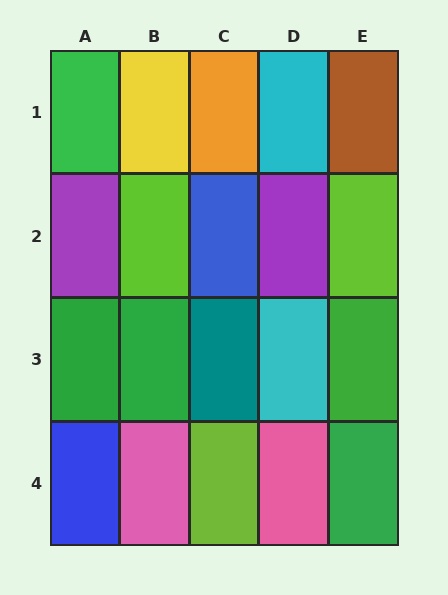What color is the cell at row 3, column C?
Teal.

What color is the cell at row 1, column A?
Green.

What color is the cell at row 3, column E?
Green.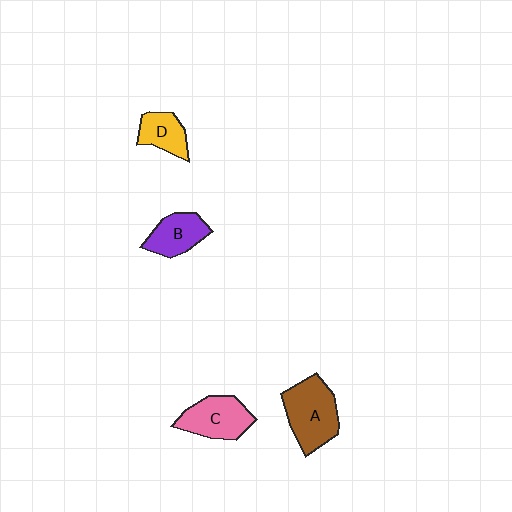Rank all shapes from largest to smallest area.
From largest to smallest: A (brown), C (pink), B (purple), D (yellow).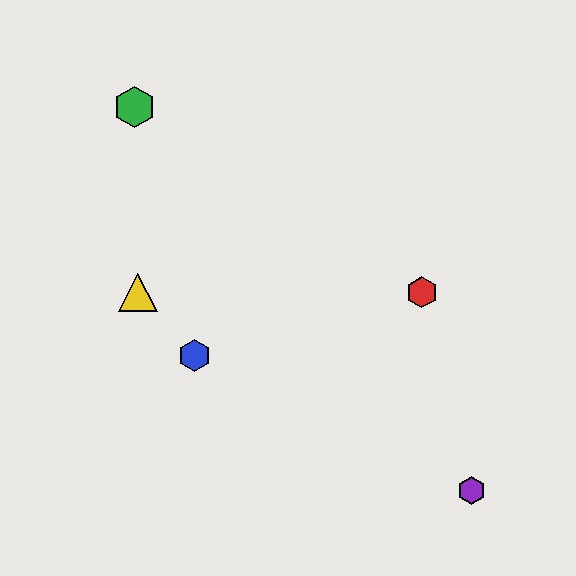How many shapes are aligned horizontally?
2 shapes (the red hexagon, the yellow triangle) are aligned horizontally.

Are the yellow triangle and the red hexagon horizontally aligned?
Yes, both are at y≈292.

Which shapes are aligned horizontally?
The red hexagon, the yellow triangle are aligned horizontally.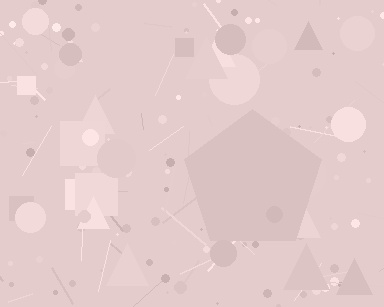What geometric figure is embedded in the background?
A pentagon is embedded in the background.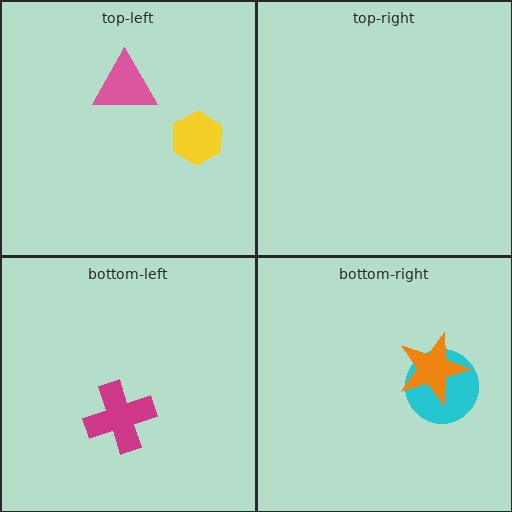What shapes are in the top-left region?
The yellow hexagon, the pink triangle.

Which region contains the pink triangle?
The top-left region.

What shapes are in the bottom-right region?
The cyan circle, the orange star.